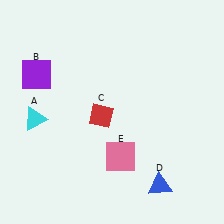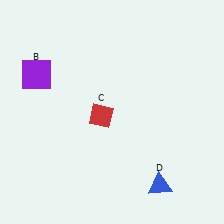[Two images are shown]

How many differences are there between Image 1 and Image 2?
There are 2 differences between the two images.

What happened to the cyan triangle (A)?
The cyan triangle (A) was removed in Image 2. It was in the bottom-left area of Image 1.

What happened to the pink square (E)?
The pink square (E) was removed in Image 2. It was in the bottom-right area of Image 1.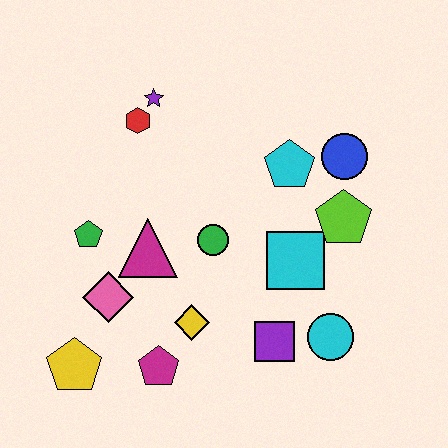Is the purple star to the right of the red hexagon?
Yes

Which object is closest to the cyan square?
The lime pentagon is closest to the cyan square.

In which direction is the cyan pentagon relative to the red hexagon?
The cyan pentagon is to the right of the red hexagon.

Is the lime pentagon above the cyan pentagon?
No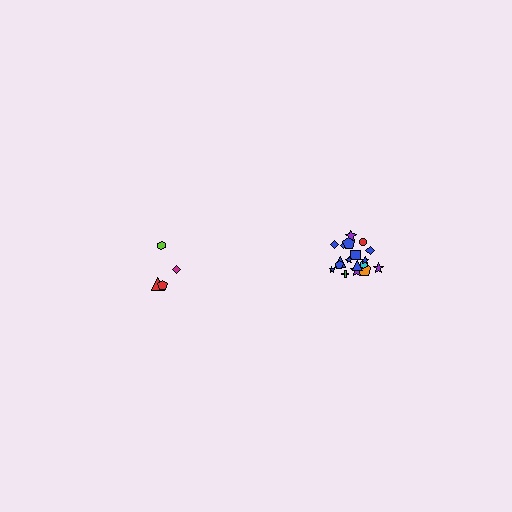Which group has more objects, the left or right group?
The right group.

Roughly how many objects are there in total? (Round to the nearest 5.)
Roughly 20 objects in total.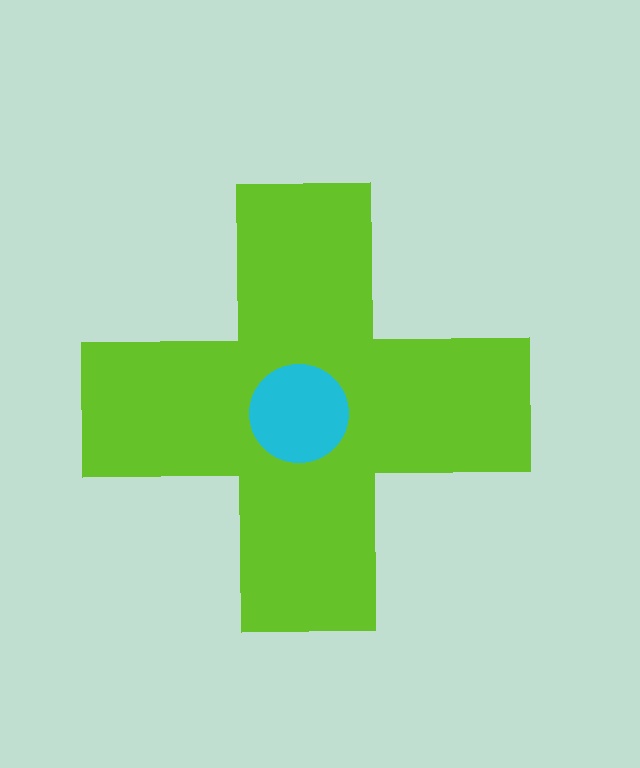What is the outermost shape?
The lime cross.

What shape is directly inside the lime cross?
The cyan circle.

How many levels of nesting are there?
2.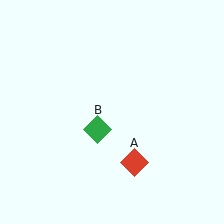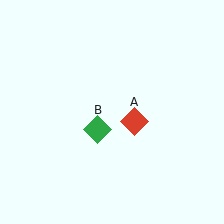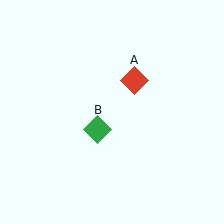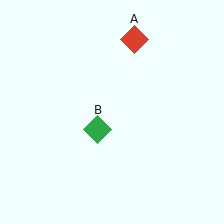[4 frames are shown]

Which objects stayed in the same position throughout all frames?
Green diamond (object B) remained stationary.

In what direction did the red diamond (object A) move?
The red diamond (object A) moved up.